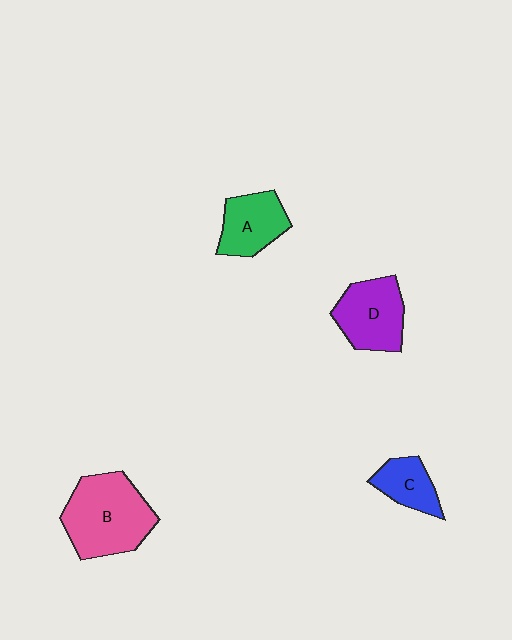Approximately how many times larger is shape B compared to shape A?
Approximately 1.7 times.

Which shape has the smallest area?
Shape C (blue).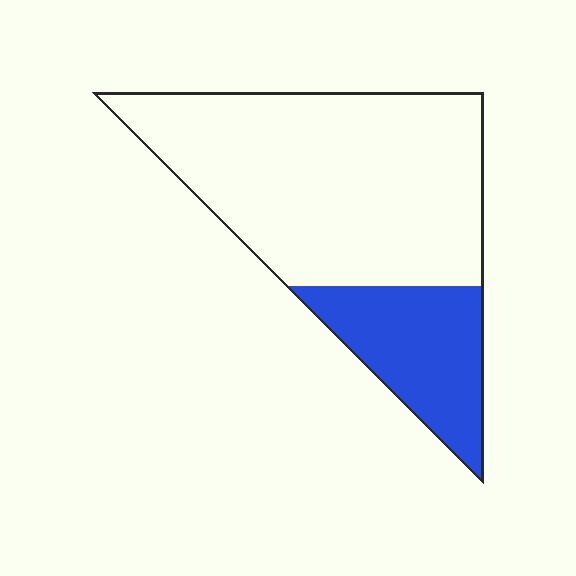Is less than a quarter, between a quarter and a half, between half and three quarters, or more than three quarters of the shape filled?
Between a quarter and a half.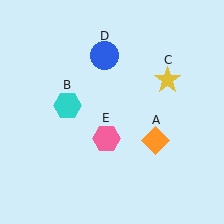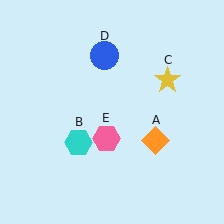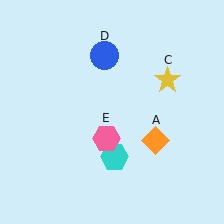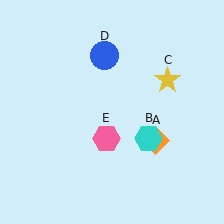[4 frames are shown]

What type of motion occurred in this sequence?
The cyan hexagon (object B) rotated counterclockwise around the center of the scene.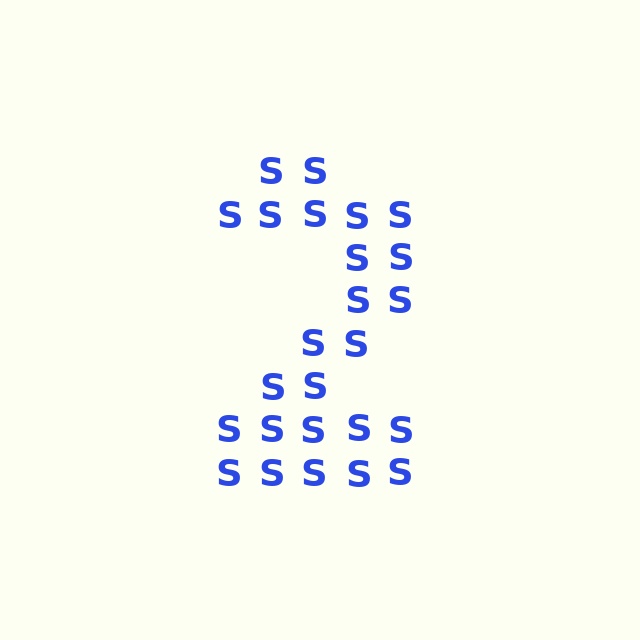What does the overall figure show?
The overall figure shows the digit 2.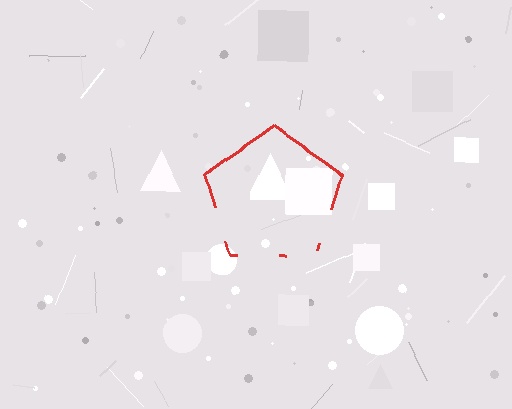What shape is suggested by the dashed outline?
The dashed outline suggests a pentagon.